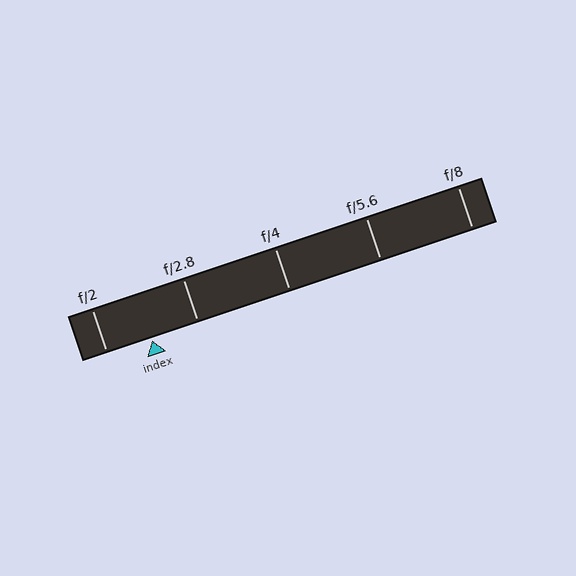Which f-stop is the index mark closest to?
The index mark is closest to f/2.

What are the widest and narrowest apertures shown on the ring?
The widest aperture shown is f/2 and the narrowest is f/8.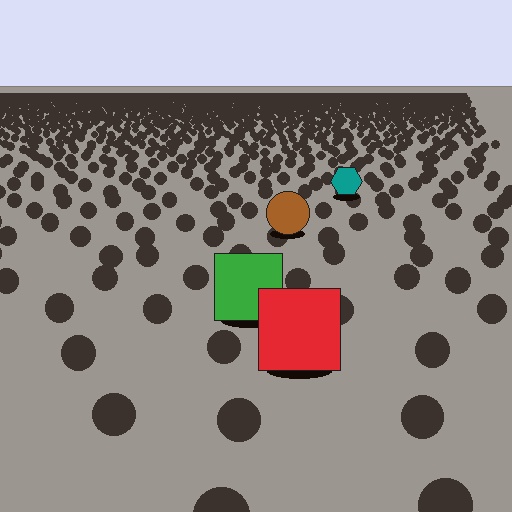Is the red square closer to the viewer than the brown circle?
Yes. The red square is closer — you can tell from the texture gradient: the ground texture is coarser near it.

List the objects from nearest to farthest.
From nearest to farthest: the red square, the green square, the brown circle, the teal hexagon.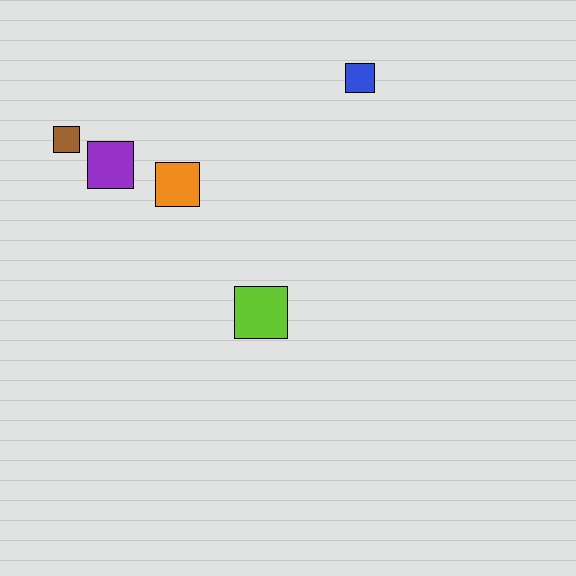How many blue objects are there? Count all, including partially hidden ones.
There is 1 blue object.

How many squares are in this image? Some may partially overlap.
There are 5 squares.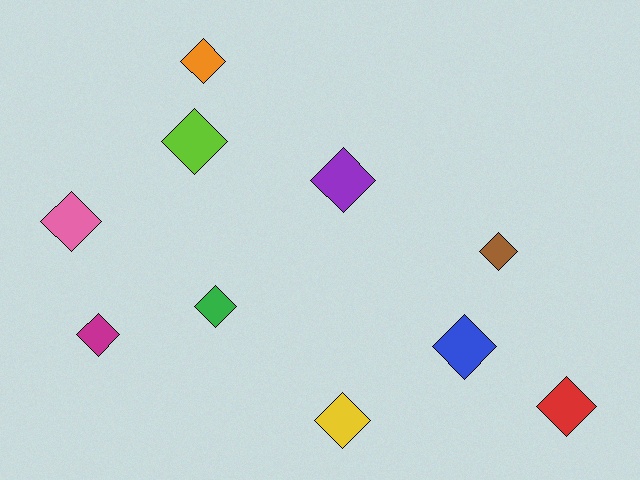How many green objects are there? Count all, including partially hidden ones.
There is 1 green object.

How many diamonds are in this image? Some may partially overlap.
There are 10 diamonds.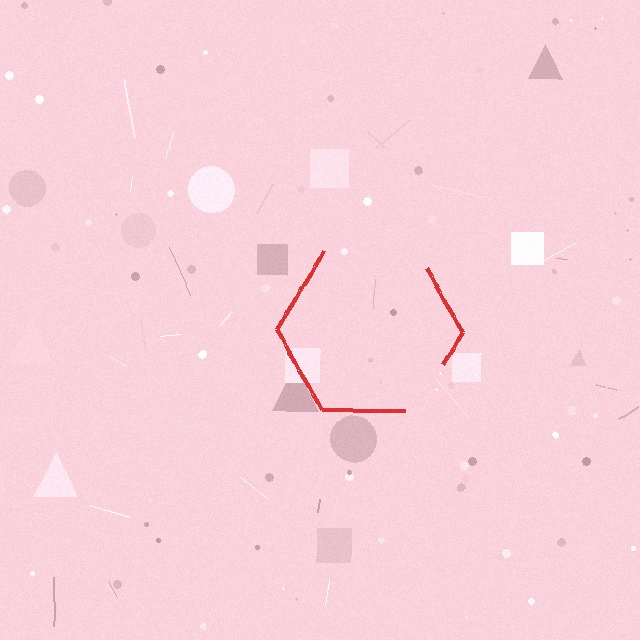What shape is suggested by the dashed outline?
The dashed outline suggests a hexagon.